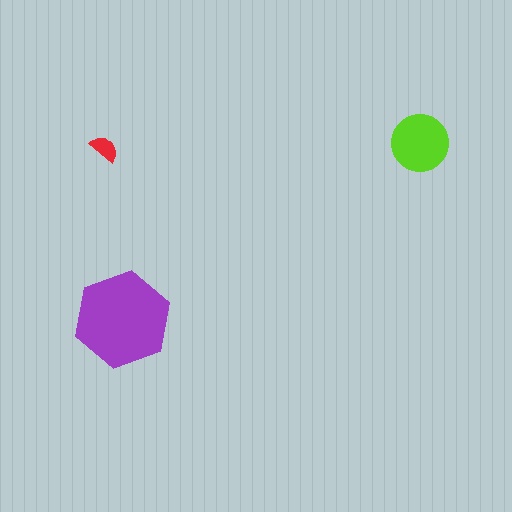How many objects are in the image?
There are 3 objects in the image.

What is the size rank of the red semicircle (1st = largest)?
3rd.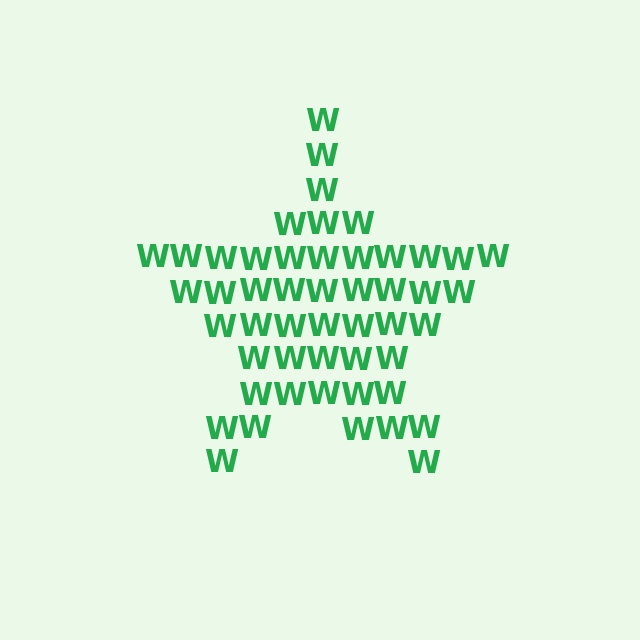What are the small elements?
The small elements are letter W's.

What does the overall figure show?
The overall figure shows a star.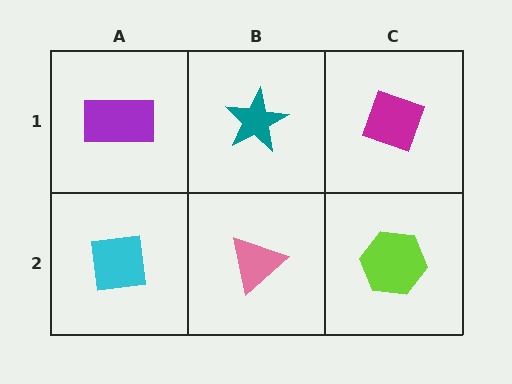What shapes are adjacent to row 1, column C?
A lime hexagon (row 2, column C), a teal star (row 1, column B).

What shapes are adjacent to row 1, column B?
A pink triangle (row 2, column B), a purple rectangle (row 1, column A), a magenta diamond (row 1, column C).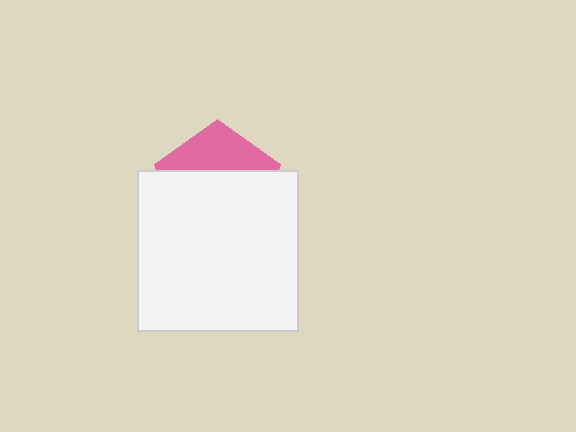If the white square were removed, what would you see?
You would see the complete pink pentagon.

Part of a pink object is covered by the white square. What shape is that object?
It is a pentagon.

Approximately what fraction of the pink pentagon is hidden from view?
Roughly 67% of the pink pentagon is hidden behind the white square.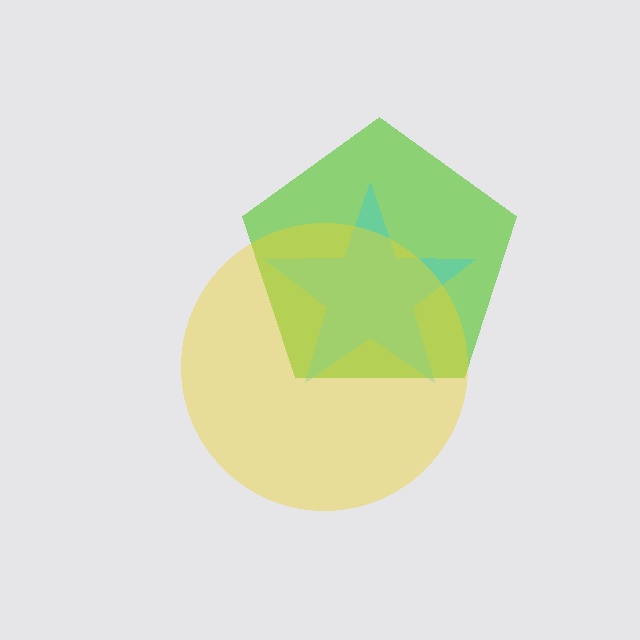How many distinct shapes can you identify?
There are 3 distinct shapes: a lime pentagon, a cyan star, a yellow circle.